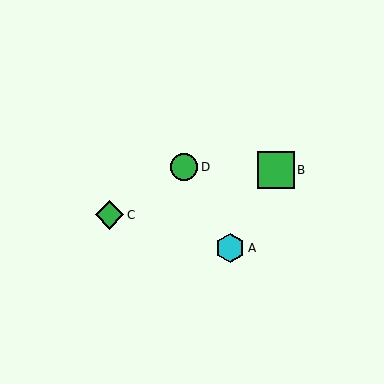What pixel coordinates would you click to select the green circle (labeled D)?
Click at (184, 167) to select the green circle D.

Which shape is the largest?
The green square (labeled B) is the largest.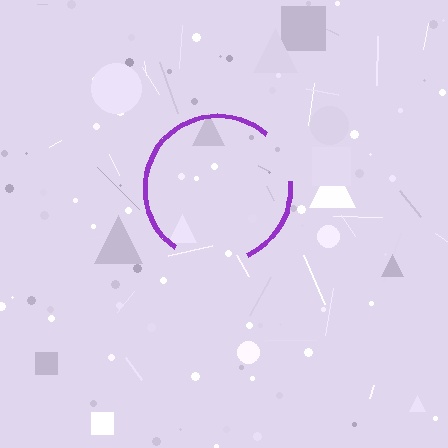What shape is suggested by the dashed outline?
The dashed outline suggests a circle.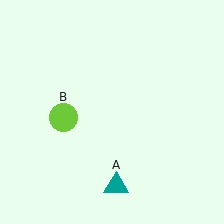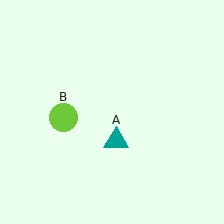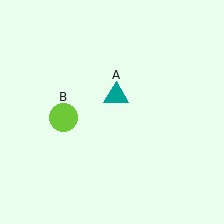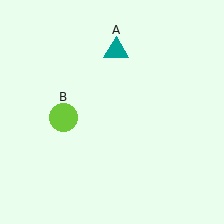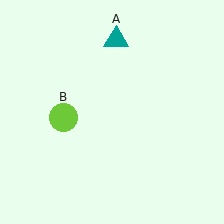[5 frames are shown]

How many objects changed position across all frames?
1 object changed position: teal triangle (object A).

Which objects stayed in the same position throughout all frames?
Lime circle (object B) remained stationary.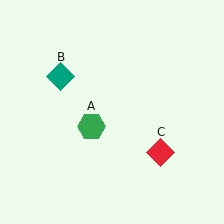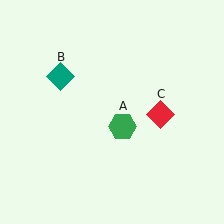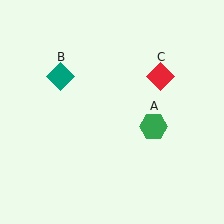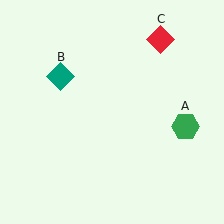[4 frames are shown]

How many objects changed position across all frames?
2 objects changed position: green hexagon (object A), red diamond (object C).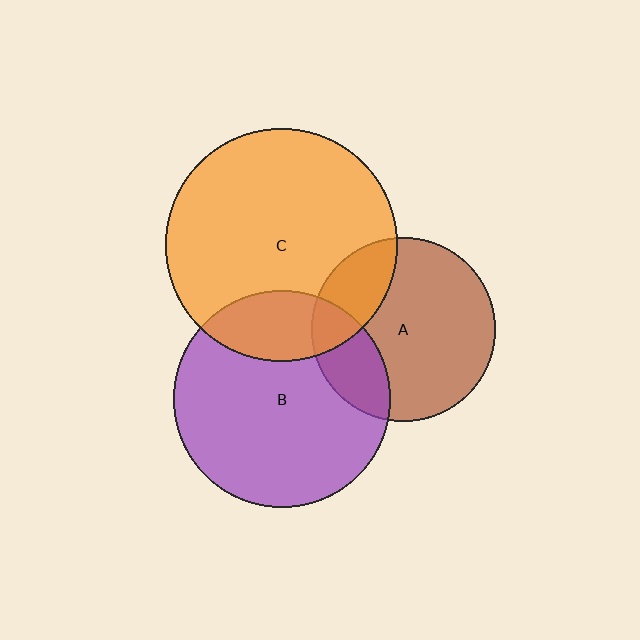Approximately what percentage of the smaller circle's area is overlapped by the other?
Approximately 20%.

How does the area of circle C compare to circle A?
Approximately 1.6 times.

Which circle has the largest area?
Circle C (orange).